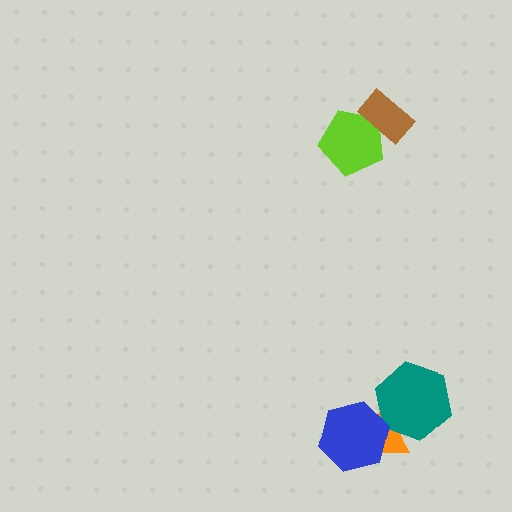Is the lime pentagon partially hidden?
Yes, it is partially covered by another shape.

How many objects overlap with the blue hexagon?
1 object overlaps with the blue hexagon.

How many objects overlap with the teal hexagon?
1 object overlaps with the teal hexagon.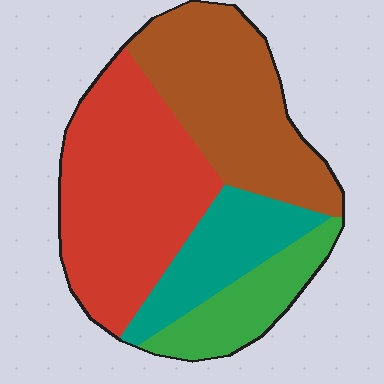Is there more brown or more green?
Brown.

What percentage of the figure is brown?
Brown covers around 30% of the figure.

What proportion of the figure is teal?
Teal covers about 15% of the figure.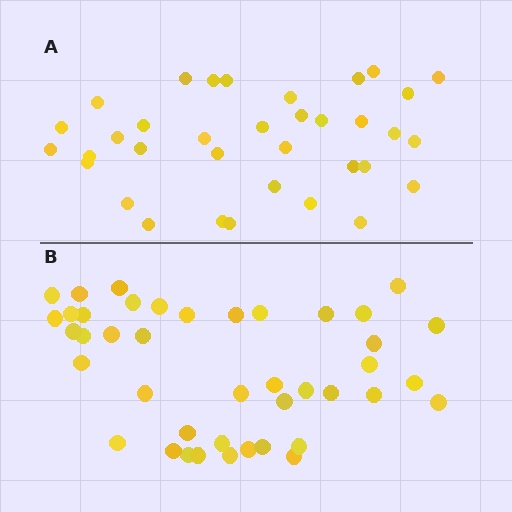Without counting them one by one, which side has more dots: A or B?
Region B (the bottom region) has more dots.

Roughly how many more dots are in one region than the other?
Region B has roughly 8 or so more dots than region A.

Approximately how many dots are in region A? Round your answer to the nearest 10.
About 40 dots. (The exact count is 35, which rounds to 40.)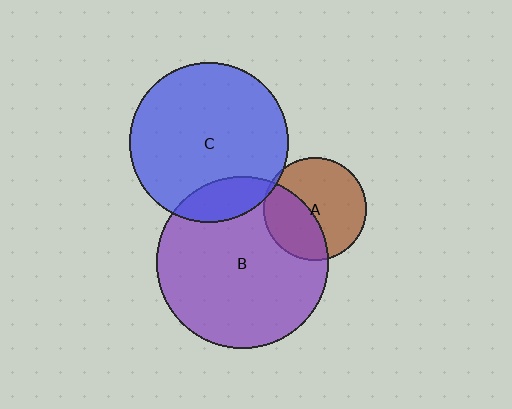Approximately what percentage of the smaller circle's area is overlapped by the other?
Approximately 15%.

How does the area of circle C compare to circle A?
Approximately 2.4 times.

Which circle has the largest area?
Circle B (purple).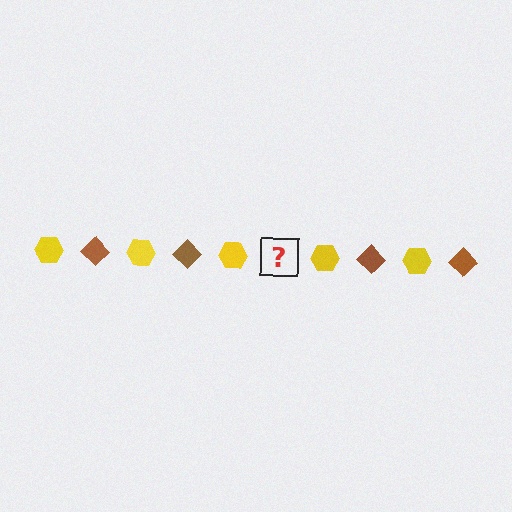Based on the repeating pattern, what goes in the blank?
The blank should be a brown diamond.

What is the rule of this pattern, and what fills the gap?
The rule is that the pattern alternates between yellow hexagon and brown diamond. The gap should be filled with a brown diamond.